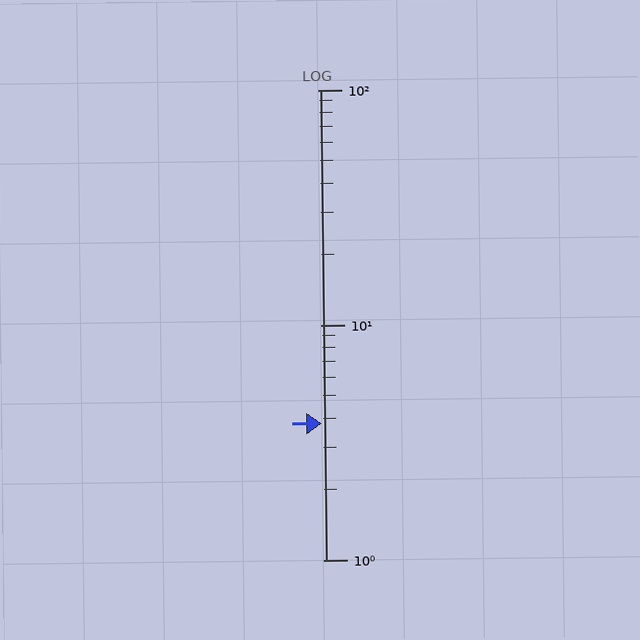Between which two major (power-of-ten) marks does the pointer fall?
The pointer is between 1 and 10.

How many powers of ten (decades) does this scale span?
The scale spans 2 decades, from 1 to 100.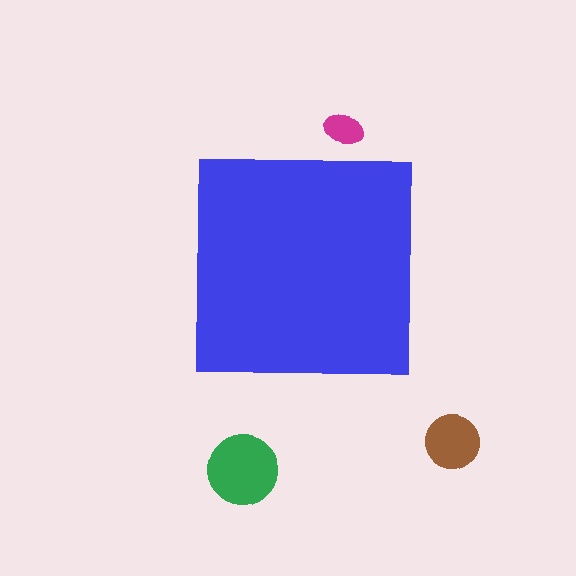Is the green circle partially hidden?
No, the green circle is fully visible.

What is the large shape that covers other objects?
A blue square.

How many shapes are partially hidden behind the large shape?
0 shapes are partially hidden.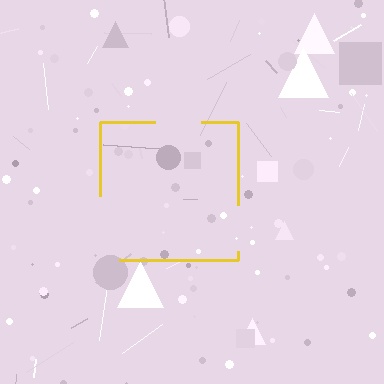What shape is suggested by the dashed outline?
The dashed outline suggests a square.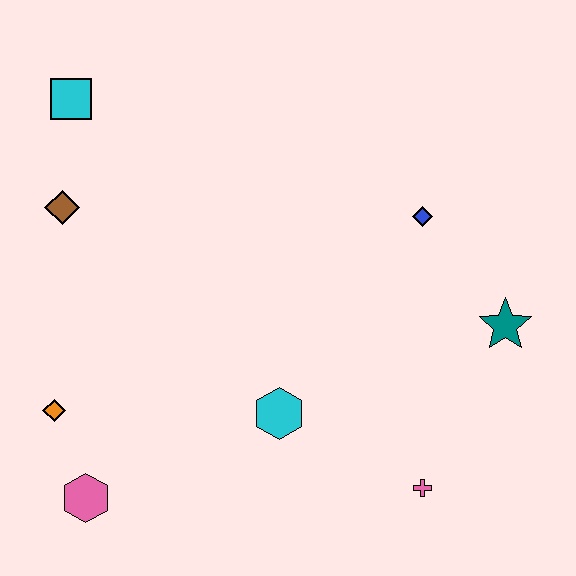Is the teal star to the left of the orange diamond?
No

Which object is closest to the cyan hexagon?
The pink cross is closest to the cyan hexagon.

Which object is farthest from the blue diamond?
The pink hexagon is farthest from the blue diamond.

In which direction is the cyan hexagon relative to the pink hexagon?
The cyan hexagon is to the right of the pink hexagon.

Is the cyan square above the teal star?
Yes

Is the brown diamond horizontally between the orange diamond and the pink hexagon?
Yes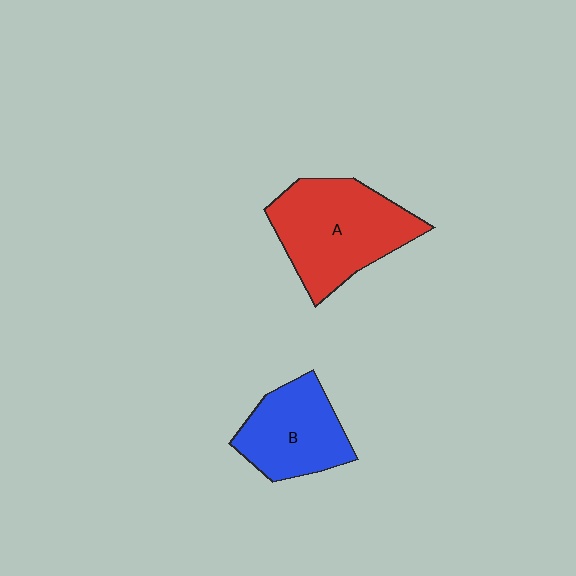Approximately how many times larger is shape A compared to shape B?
Approximately 1.4 times.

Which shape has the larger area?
Shape A (red).